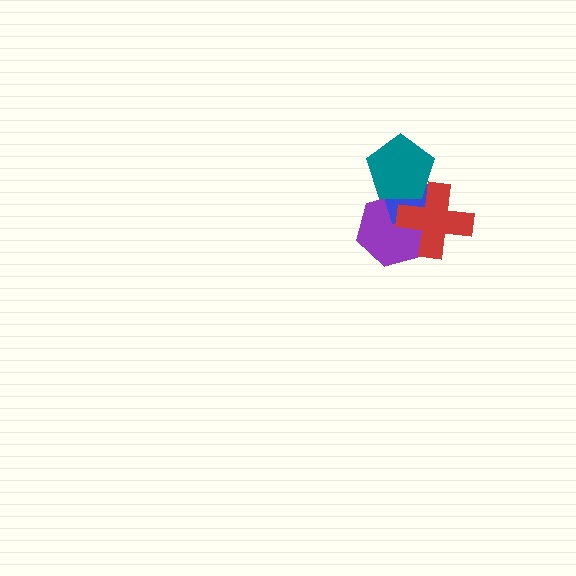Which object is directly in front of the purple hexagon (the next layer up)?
The blue pentagon is directly in front of the purple hexagon.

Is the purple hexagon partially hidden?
Yes, it is partially covered by another shape.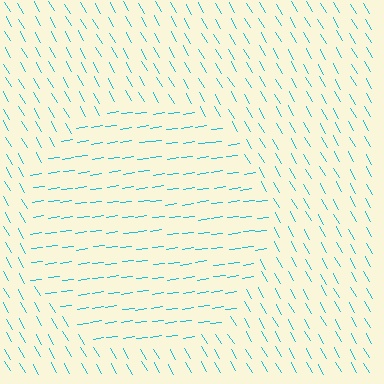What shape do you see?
I see a circle.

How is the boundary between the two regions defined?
The boundary is defined purely by a change in line orientation (approximately 68 degrees difference). All lines are the same color and thickness.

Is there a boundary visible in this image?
Yes, there is a texture boundary formed by a change in line orientation.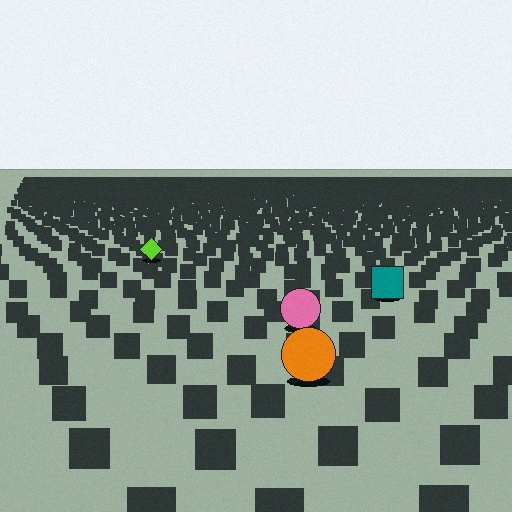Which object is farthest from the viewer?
The lime diamond is farthest from the viewer. It appears smaller and the ground texture around it is denser.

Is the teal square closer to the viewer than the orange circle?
No. The orange circle is closer — you can tell from the texture gradient: the ground texture is coarser near it.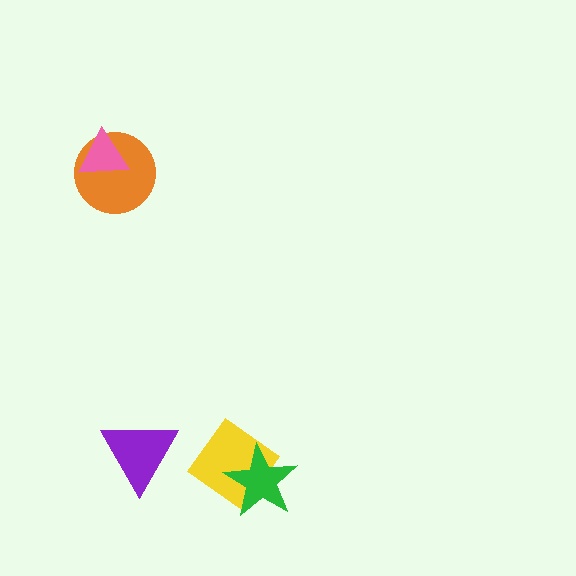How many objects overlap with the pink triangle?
1 object overlaps with the pink triangle.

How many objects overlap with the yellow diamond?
1 object overlaps with the yellow diamond.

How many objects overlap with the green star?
1 object overlaps with the green star.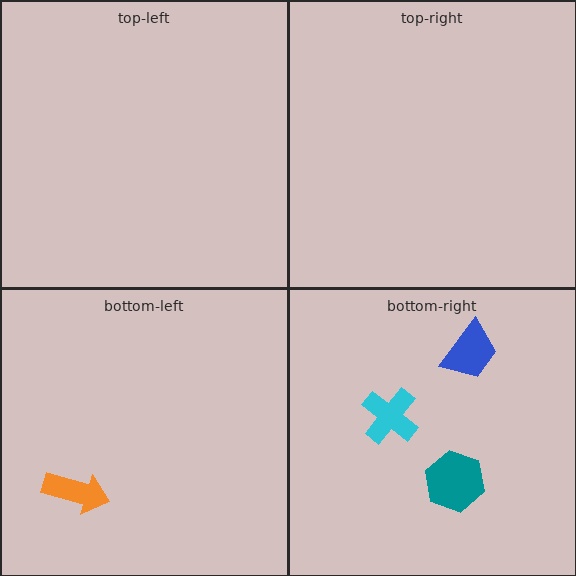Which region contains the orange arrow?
The bottom-left region.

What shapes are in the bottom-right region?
The cyan cross, the blue trapezoid, the teal hexagon.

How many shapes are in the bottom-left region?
1.